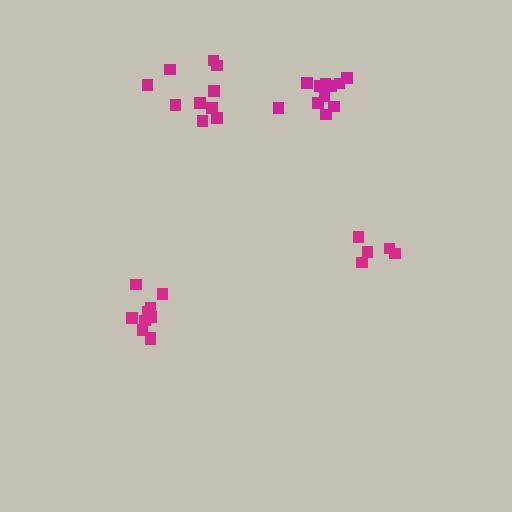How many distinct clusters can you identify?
There are 4 distinct clusters.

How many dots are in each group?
Group 1: 5 dots, Group 2: 10 dots, Group 3: 11 dots, Group 4: 10 dots (36 total).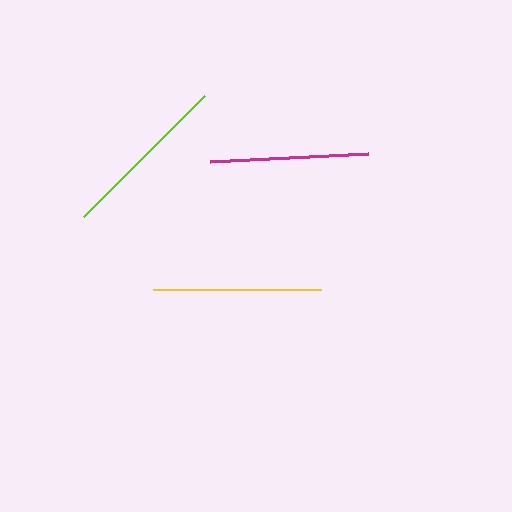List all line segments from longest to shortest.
From longest to shortest: lime, yellow, magenta.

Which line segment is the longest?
The lime line is the longest at approximately 171 pixels.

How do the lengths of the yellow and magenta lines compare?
The yellow and magenta lines are approximately the same length.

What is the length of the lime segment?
The lime segment is approximately 171 pixels long.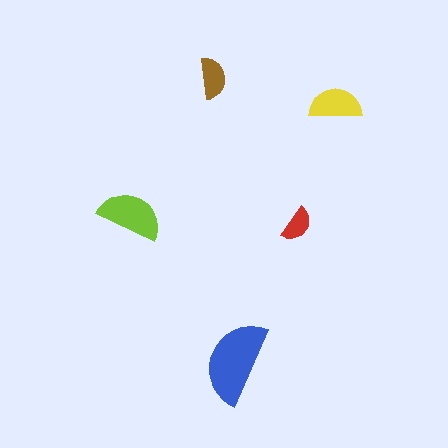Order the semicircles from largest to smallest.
the blue one, the lime one, the yellow one, the brown one, the red one.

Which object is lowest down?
The blue semicircle is bottommost.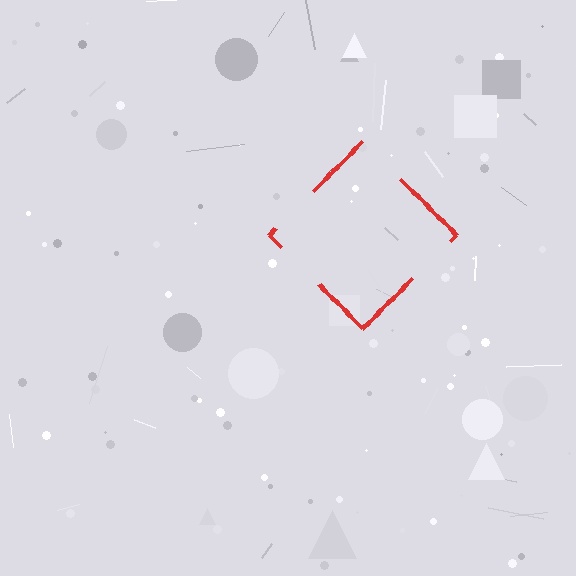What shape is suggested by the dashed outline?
The dashed outline suggests a diamond.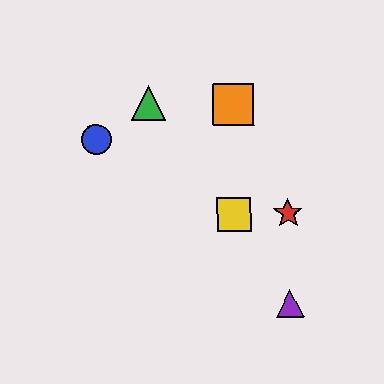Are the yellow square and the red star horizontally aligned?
Yes, both are at y≈214.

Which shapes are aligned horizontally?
The red star, the yellow square are aligned horizontally.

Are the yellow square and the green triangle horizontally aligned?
No, the yellow square is at y≈214 and the green triangle is at y≈103.